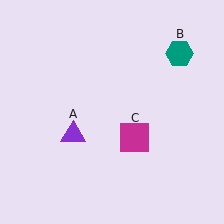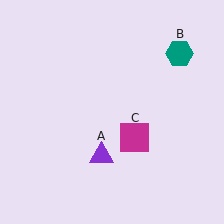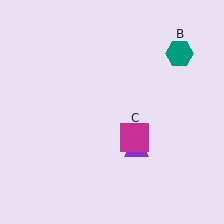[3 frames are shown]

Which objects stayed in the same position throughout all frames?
Teal hexagon (object B) and magenta square (object C) remained stationary.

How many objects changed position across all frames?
1 object changed position: purple triangle (object A).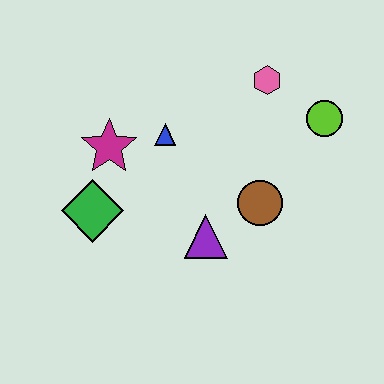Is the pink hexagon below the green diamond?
No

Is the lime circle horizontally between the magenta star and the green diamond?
No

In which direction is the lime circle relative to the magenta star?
The lime circle is to the right of the magenta star.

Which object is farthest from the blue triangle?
The lime circle is farthest from the blue triangle.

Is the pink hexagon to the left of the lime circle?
Yes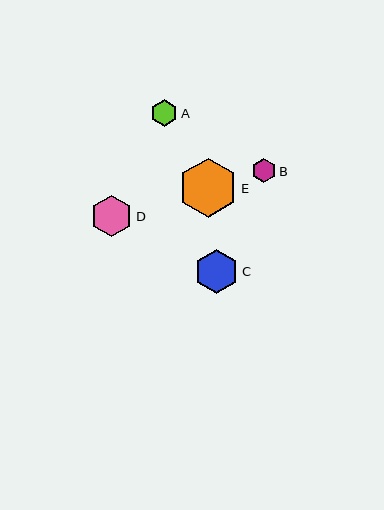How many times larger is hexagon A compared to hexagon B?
Hexagon A is approximately 1.1 times the size of hexagon B.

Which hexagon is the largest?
Hexagon E is the largest with a size of approximately 59 pixels.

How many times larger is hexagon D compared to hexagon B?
Hexagon D is approximately 1.7 times the size of hexagon B.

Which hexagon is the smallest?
Hexagon B is the smallest with a size of approximately 24 pixels.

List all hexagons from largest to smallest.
From largest to smallest: E, C, D, A, B.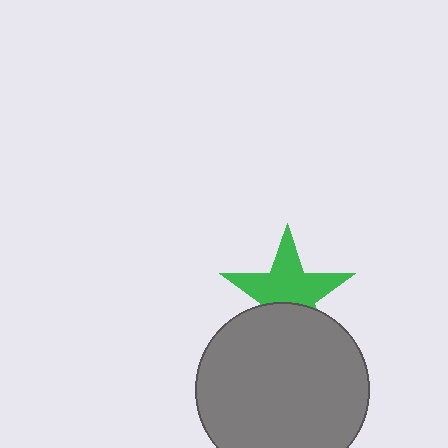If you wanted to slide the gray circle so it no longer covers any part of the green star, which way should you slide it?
Slide it down — that is the most direct way to separate the two shapes.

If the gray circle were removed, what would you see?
You would see the complete green star.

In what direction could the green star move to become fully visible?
The green star could move up. That would shift it out from behind the gray circle entirely.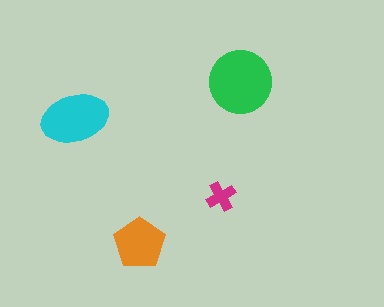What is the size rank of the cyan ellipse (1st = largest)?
2nd.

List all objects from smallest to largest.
The magenta cross, the orange pentagon, the cyan ellipse, the green circle.